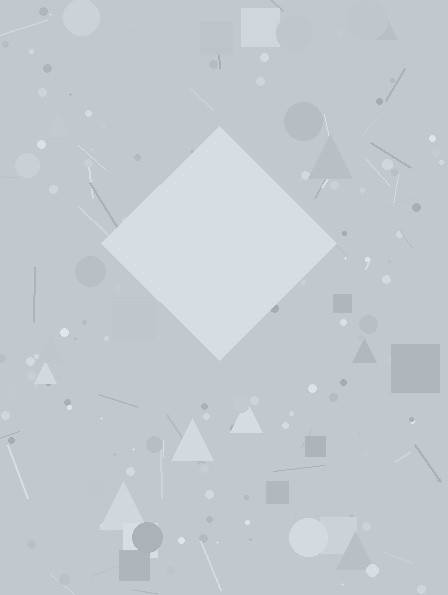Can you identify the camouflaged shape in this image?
The camouflaged shape is a diamond.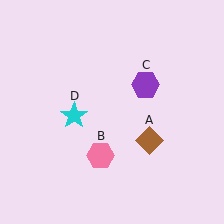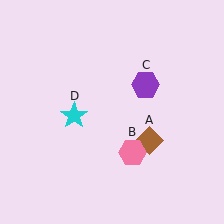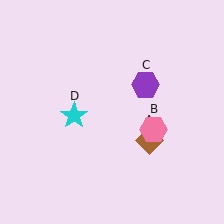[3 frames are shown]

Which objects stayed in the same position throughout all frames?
Brown diamond (object A) and purple hexagon (object C) and cyan star (object D) remained stationary.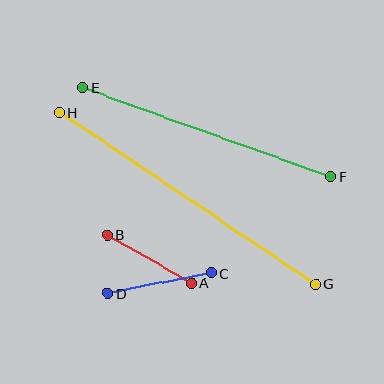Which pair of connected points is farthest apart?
Points G and H are farthest apart.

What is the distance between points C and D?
The distance is approximately 105 pixels.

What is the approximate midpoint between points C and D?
The midpoint is at approximately (159, 283) pixels.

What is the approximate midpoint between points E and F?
The midpoint is at approximately (207, 132) pixels.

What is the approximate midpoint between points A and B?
The midpoint is at approximately (149, 259) pixels.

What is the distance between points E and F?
The distance is approximately 264 pixels.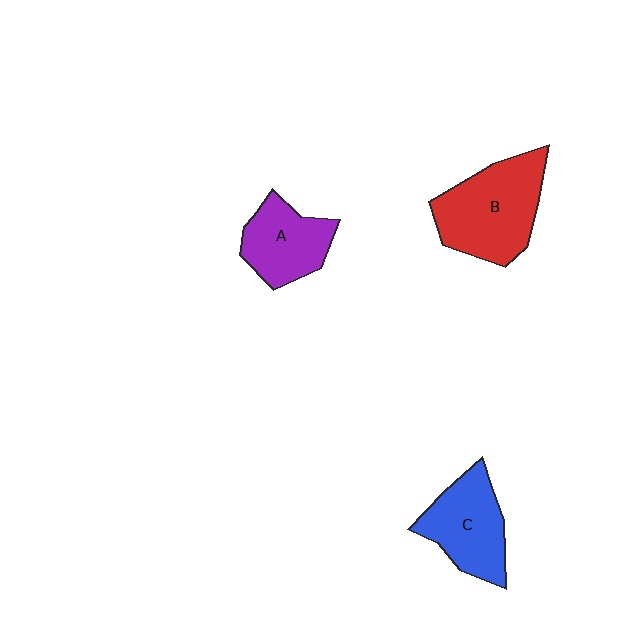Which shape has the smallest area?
Shape A (purple).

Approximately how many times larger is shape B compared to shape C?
Approximately 1.3 times.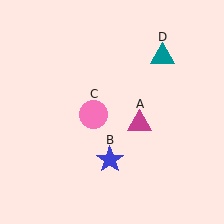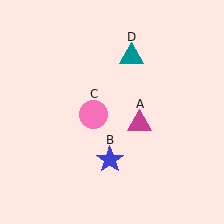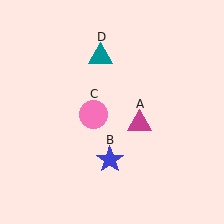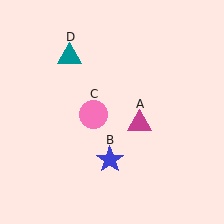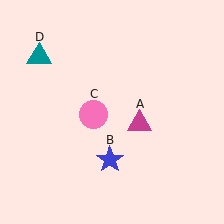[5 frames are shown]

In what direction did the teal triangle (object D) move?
The teal triangle (object D) moved left.